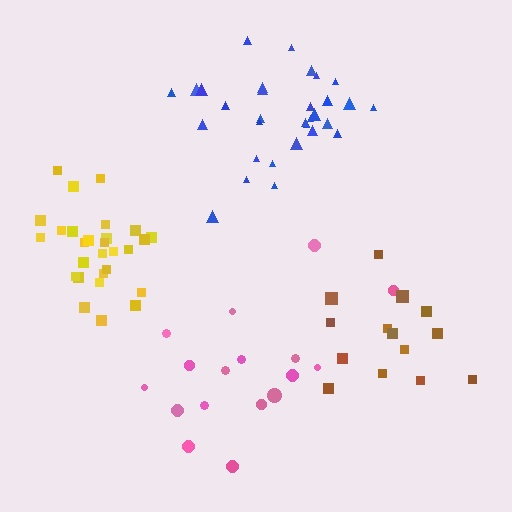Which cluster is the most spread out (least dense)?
Pink.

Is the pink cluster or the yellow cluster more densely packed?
Yellow.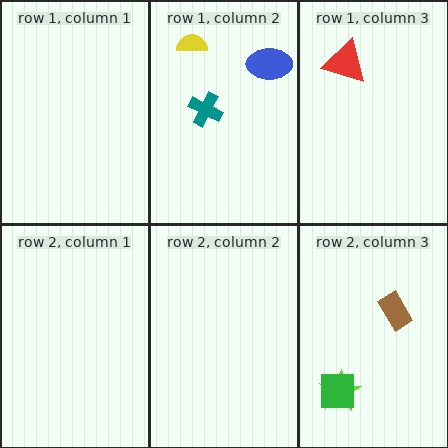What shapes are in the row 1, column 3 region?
The red triangle.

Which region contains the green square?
The row 2, column 3 region.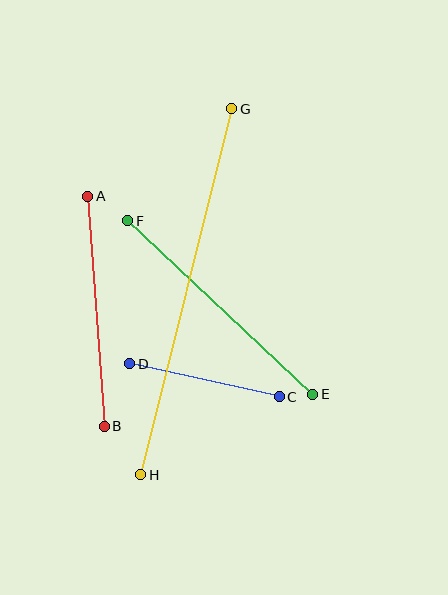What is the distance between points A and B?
The distance is approximately 231 pixels.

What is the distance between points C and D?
The distance is approximately 153 pixels.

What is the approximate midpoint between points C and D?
The midpoint is at approximately (205, 380) pixels.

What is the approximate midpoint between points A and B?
The midpoint is at approximately (96, 311) pixels.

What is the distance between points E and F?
The distance is approximately 253 pixels.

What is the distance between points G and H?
The distance is approximately 377 pixels.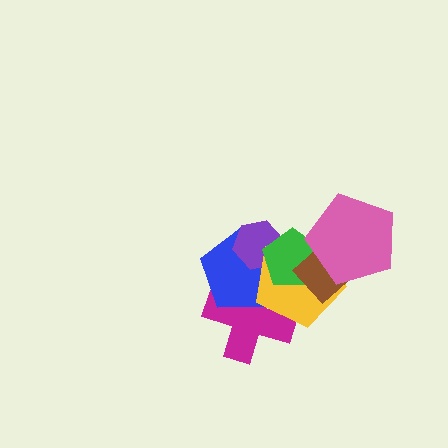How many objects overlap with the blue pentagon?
4 objects overlap with the blue pentagon.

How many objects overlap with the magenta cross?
2 objects overlap with the magenta cross.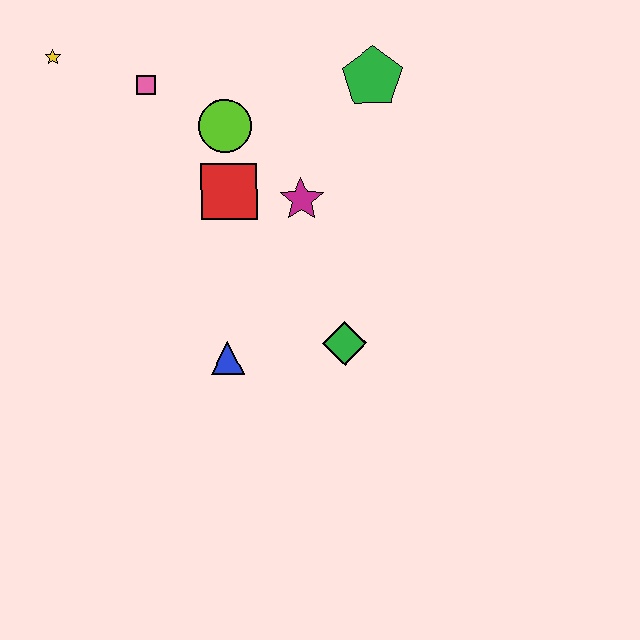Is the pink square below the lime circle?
No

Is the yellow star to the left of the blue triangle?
Yes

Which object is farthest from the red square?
The yellow star is farthest from the red square.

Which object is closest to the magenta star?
The red square is closest to the magenta star.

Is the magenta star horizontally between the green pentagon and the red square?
Yes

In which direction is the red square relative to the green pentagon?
The red square is to the left of the green pentagon.